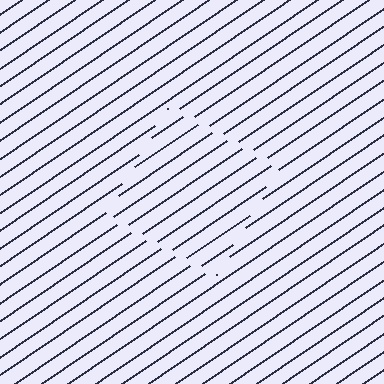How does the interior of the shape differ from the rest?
The interior of the shape contains the same grating, shifted by half a period — the contour is defined by the phase discontinuity where line-ends from the inner and outer gratings abut.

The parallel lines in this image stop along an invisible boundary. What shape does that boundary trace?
An illusory square. The interior of the shape contains the same grating, shifted by half a period — the contour is defined by the phase discontinuity where line-ends from the inner and outer gratings abut.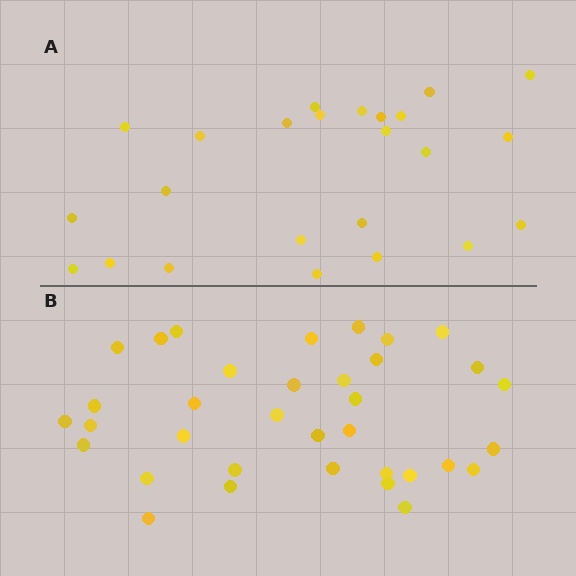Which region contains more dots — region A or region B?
Region B (the bottom region) has more dots.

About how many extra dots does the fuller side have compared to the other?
Region B has roughly 12 or so more dots than region A.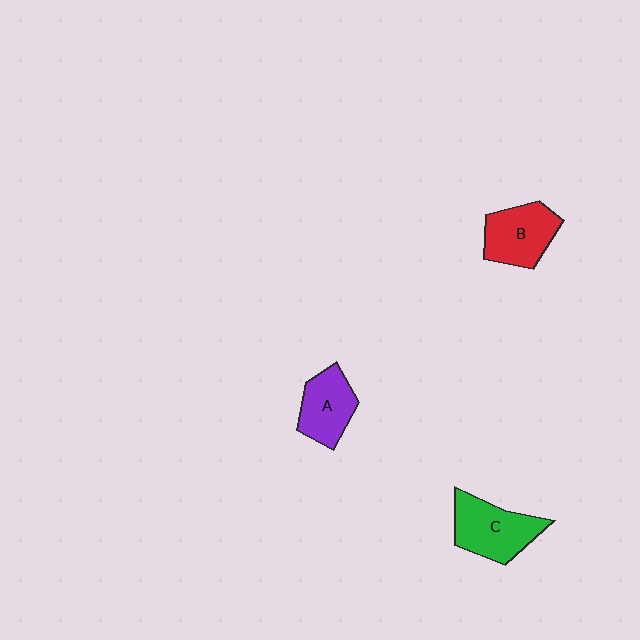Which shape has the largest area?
Shape C (green).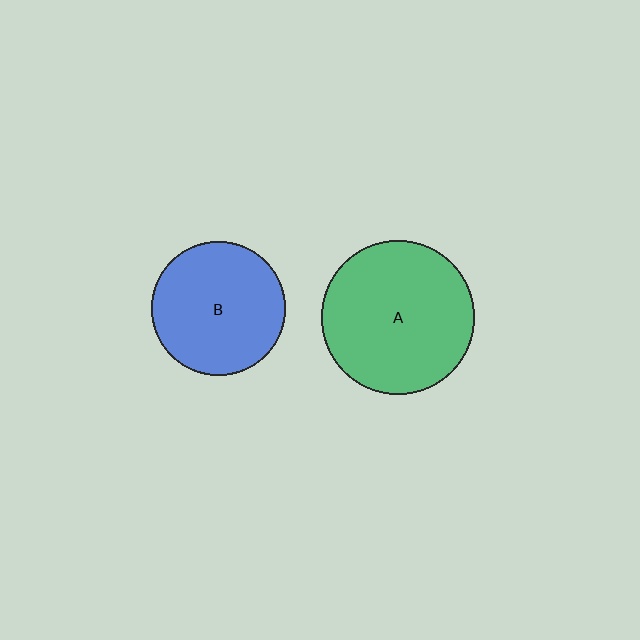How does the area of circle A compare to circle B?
Approximately 1.3 times.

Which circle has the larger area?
Circle A (green).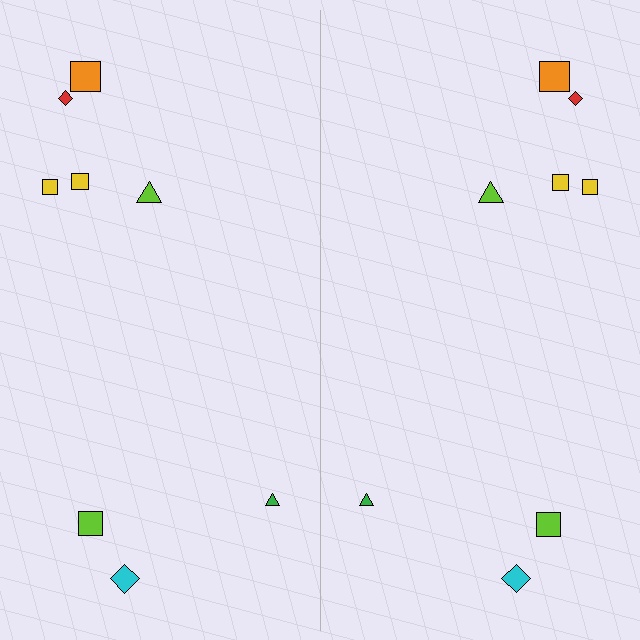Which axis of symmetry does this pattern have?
The pattern has a vertical axis of symmetry running through the center of the image.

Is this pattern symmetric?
Yes, this pattern has bilateral (reflection) symmetry.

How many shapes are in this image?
There are 16 shapes in this image.